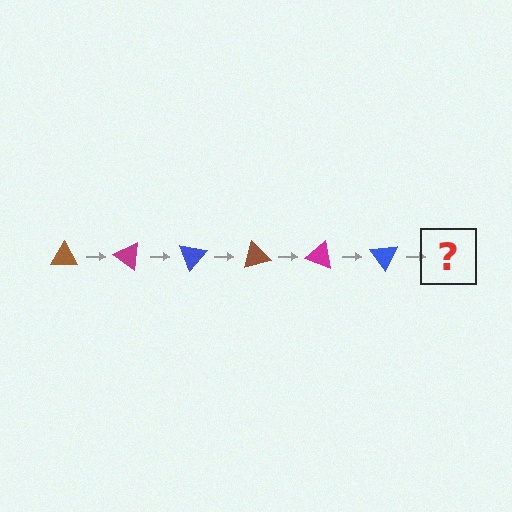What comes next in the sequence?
The next element should be a brown triangle, rotated 210 degrees from the start.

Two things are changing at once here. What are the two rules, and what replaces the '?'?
The two rules are that it rotates 35 degrees each step and the color cycles through brown, magenta, and blue. The '?' should be a brown triangle, rotated 210 degrees from the start.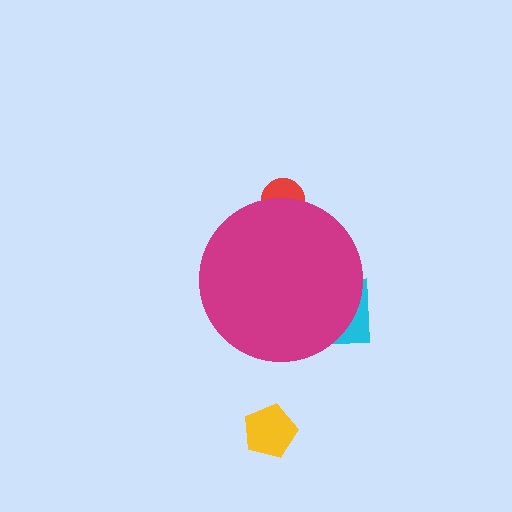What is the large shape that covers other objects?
A magenta circle.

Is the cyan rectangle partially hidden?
Yes, the cyan rectangle is partially hidden behind the magenta circle.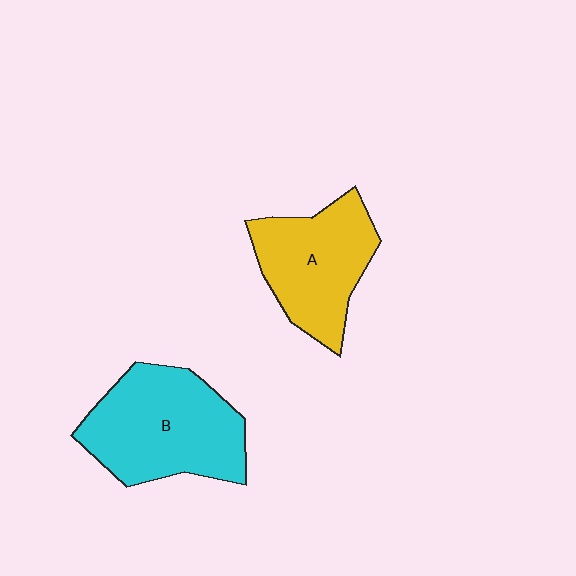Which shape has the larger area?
Shape B (cyan).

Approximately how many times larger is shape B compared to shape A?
Approximately 1.2 times.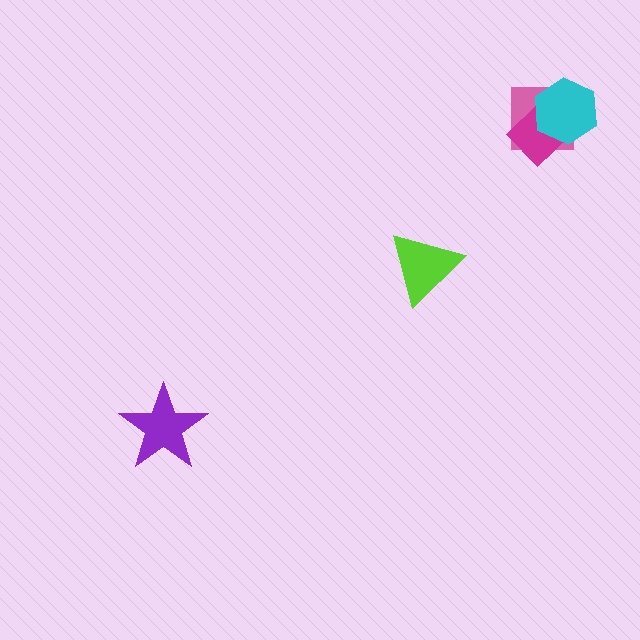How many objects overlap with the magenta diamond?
2 objects overlap with the magenta diamond.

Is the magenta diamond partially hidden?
Yes, it is partially covered by another shape.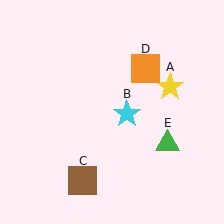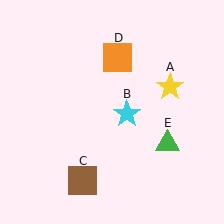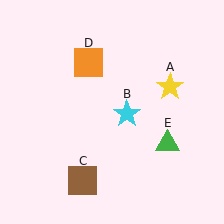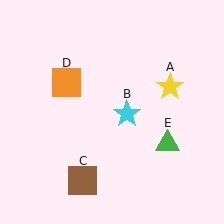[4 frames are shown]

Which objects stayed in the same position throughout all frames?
Yellow star (object A) and cyan star (object B) and brown square (object C) and green triangle (object E) remained stationary.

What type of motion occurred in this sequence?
The orange square (object D) rotated counterclockwise around the center of the scene.